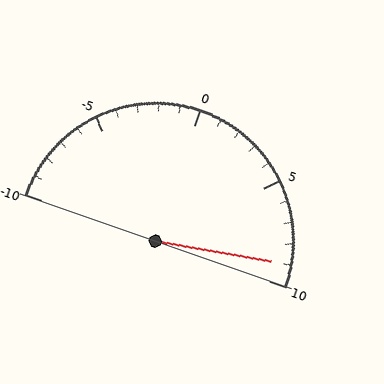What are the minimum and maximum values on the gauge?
The gauge ranges from -10 to 10.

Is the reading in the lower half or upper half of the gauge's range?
The reading is in the upper half of the range (-10 to 10).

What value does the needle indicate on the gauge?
The needle indicates approximately 9.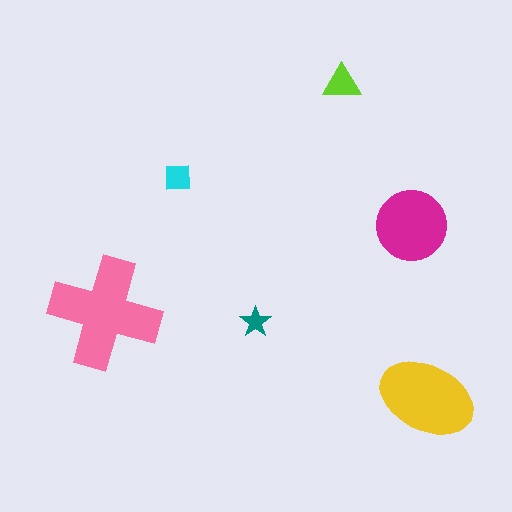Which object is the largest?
The pink cross.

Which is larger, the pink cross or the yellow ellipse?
The pink cross.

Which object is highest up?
The lime triangle is topmost.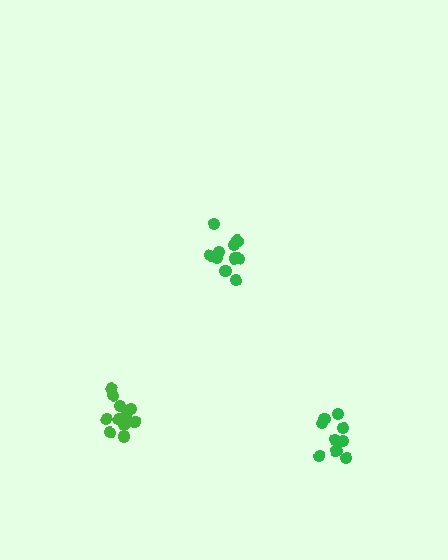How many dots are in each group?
Group 1: 9 dots, Group 2: 12 dots, Group 3: 10 dots (31 total).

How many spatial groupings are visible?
There are 3 spatial groupings.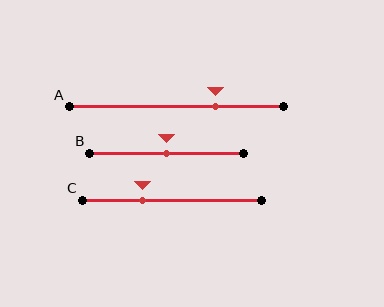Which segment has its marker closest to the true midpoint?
Segment B has its marker closest to the true midpoint.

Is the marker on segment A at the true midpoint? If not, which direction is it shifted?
No, the marker on segment A is shifted to the right by about 18% of the segment length.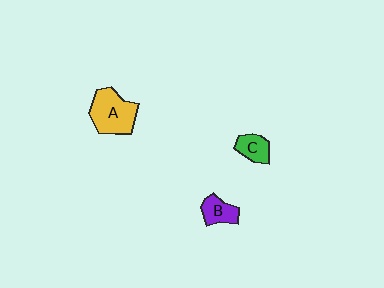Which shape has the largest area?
Shape A (yellow).